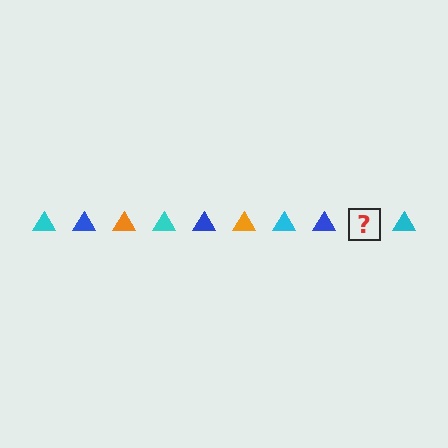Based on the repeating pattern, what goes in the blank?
The blank should be an orange triangle.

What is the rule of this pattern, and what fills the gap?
The rule is that the pattern cycles through cyan, blue, orange triangles. The gap should be filled with an orange triangle.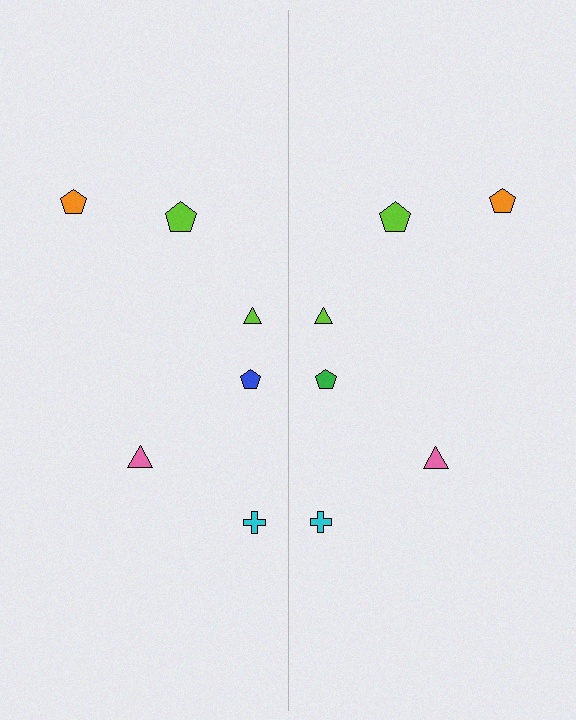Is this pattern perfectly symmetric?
No, the pattern is not perfectly symmetric. The green pentagon on the right side breaks the symmetry — its mirror counterpart is blue.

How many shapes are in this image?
There are 12 shapes in this image.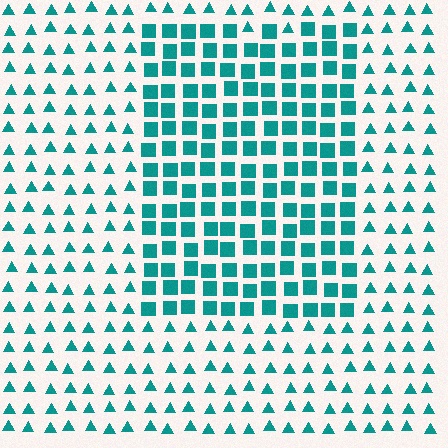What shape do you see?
I see a rectangle.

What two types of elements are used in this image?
The image uses squares inside the rectangle region and triangles outside it.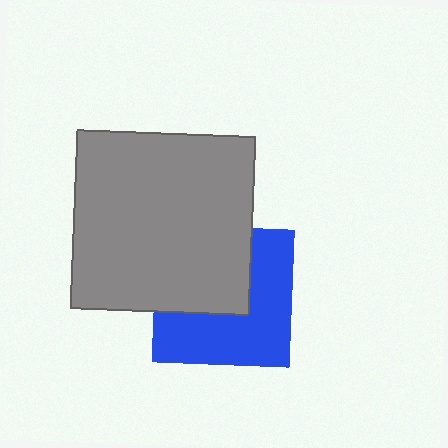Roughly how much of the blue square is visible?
About half of it is visible (roughly 56%).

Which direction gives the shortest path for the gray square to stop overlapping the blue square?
Moving toward the upper-left gives the shortest separation.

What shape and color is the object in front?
The object in front is a gray square.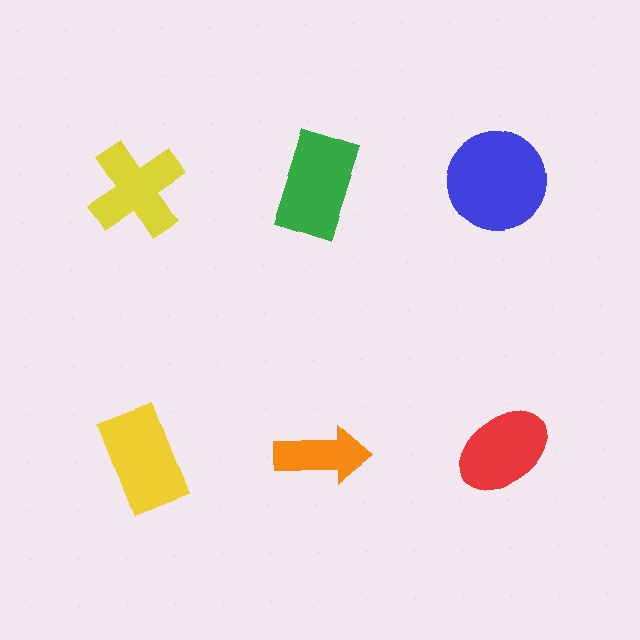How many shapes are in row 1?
3 shapes.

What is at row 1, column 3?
A blue circle.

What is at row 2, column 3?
A red ellipse.